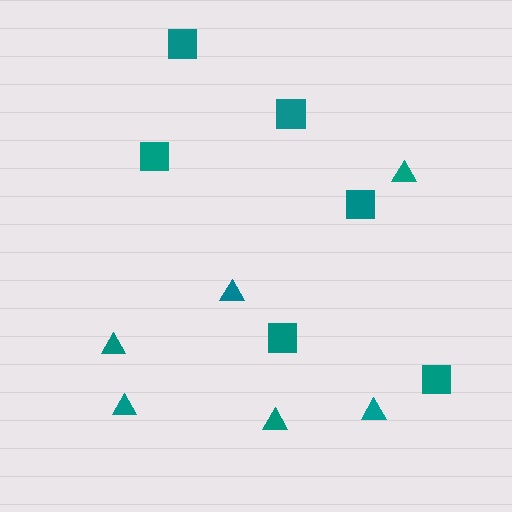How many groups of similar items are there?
There are 2 groups: one group of triangles (6) and one group of squares (6).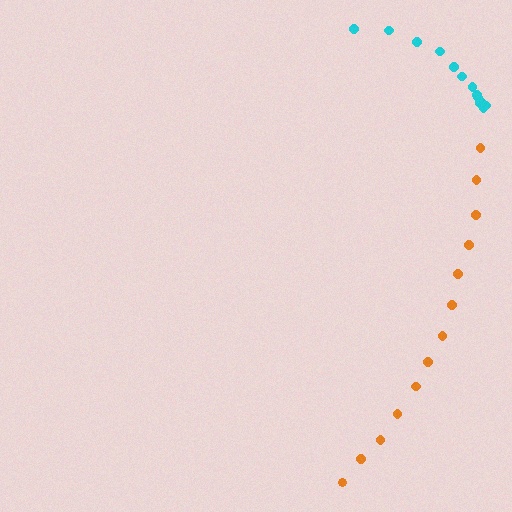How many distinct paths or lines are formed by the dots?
There are 2 distinct paths.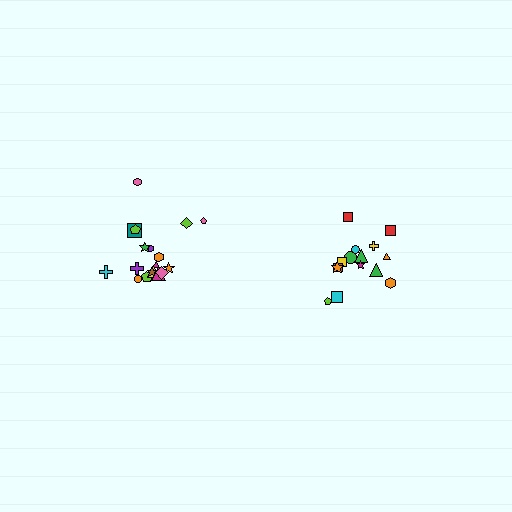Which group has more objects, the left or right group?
The left group.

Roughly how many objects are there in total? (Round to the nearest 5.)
Roughly 35 objects in total.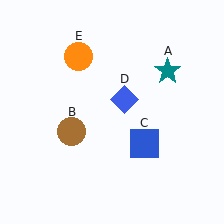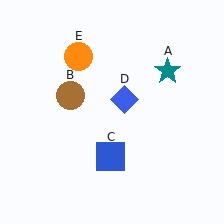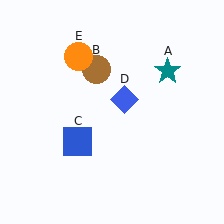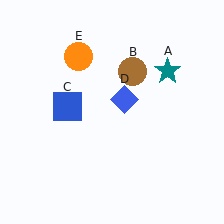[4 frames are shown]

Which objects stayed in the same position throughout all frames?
Teal star (object A) and blue diamond (object D) and orange circle (object E) remained stationary.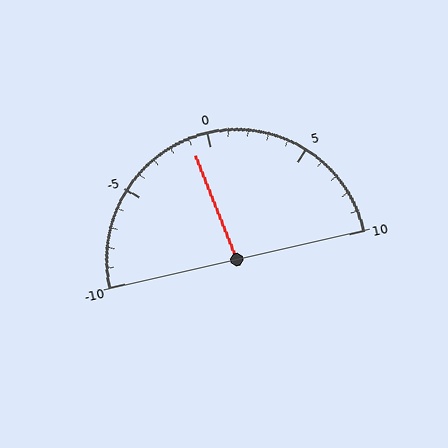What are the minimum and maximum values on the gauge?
The gauge ranges from -10 to 10.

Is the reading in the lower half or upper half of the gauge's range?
The reading is in the lower half of the range (-10 to 10).